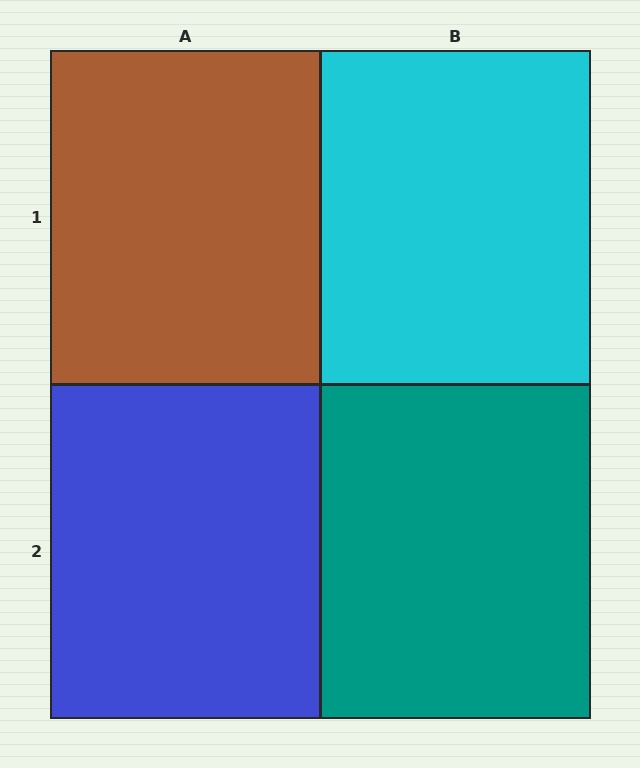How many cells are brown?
1 cell is brown.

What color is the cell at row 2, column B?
Teal.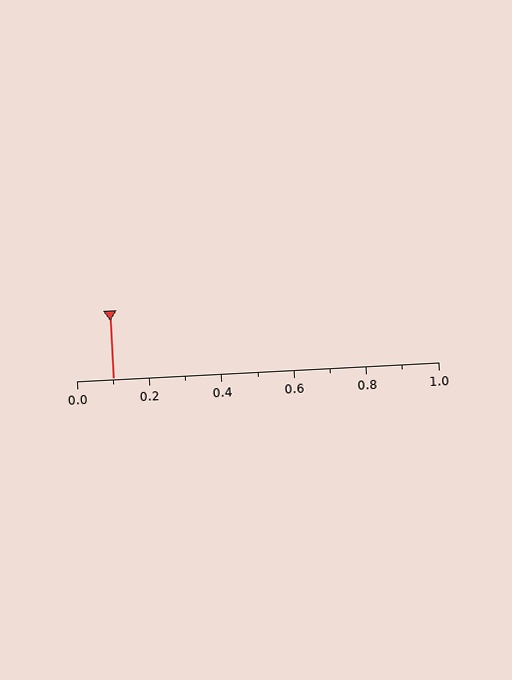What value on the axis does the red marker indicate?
The marker indicates approximately 0.1.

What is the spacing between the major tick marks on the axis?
The major ticks are spaced 0.2 apart.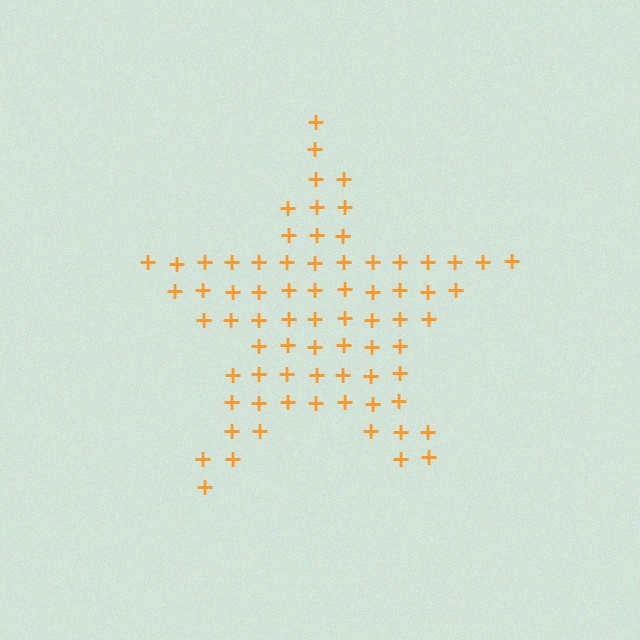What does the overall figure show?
The overall figure shows a star.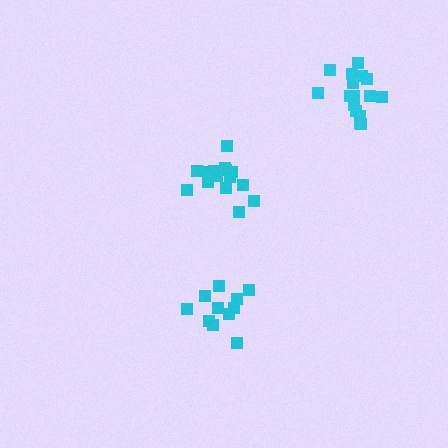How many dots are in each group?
Group 1: 16 dots, Group 2: 16 dots, Group 3: 11 dots (43 total).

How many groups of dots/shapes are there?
There are 3 groups.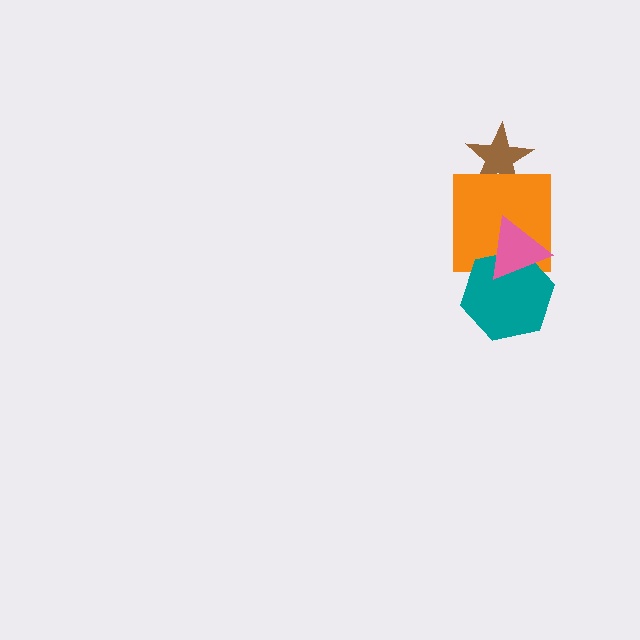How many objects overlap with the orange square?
3 objects overlap with the orange square.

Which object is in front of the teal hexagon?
The pink triangle is in front of the teal hexagon.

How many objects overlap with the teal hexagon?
2 objects overlap with the teal hexagon.